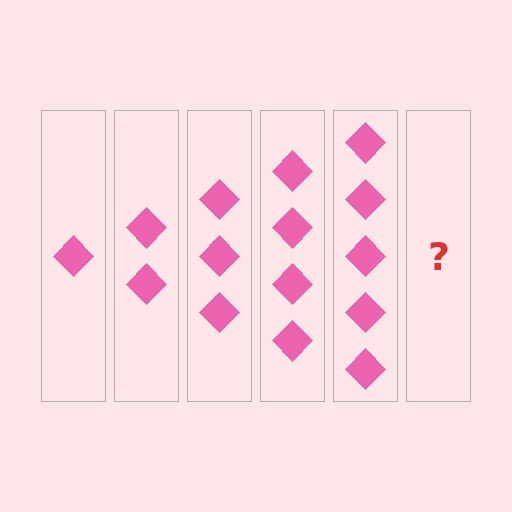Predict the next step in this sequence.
The next step is 6 diamonds.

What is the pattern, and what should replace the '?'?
The pattern is that each step adds one more diamond. The '?' should be 6 diamonds.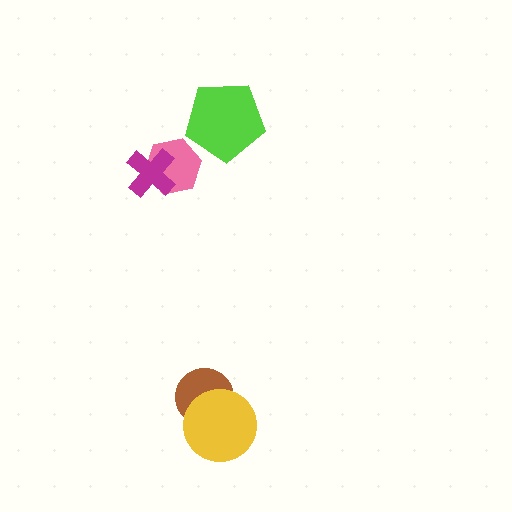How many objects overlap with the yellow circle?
1 object overlaps with the yellow circle.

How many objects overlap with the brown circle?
1 object overlaps with the brown circle.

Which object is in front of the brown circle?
The yellow circle is in front of the brown circle.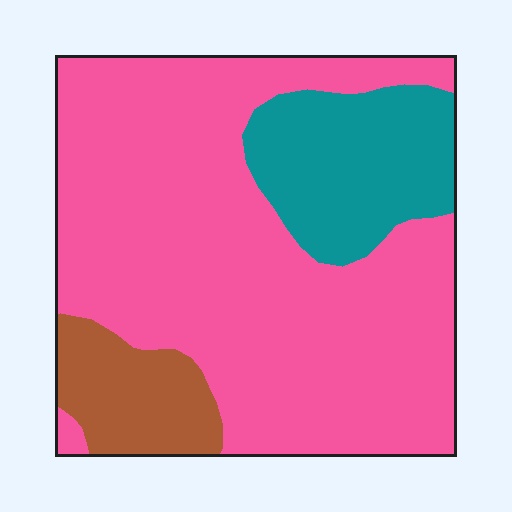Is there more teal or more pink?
Pink.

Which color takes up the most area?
Pink, at roughly 70%.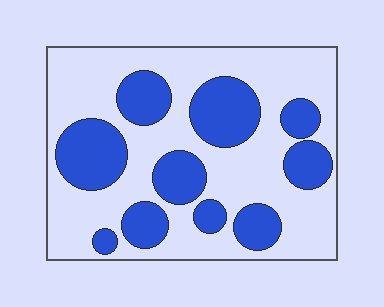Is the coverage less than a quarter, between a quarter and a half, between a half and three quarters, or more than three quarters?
Between a quarter and a half.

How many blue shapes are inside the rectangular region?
10.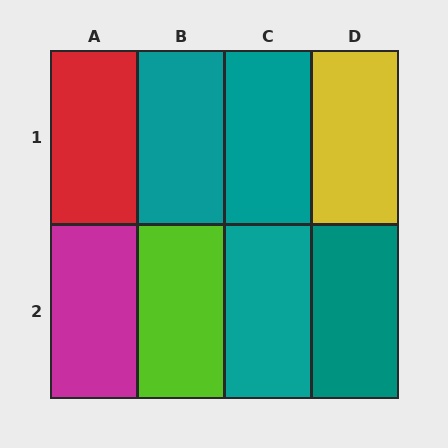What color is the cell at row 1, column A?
Red.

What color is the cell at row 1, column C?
Teal.